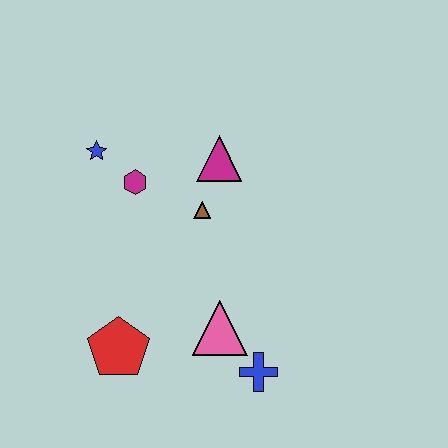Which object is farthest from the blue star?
The blue cross is farthest from the blue star.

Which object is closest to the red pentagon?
The pink triangle is closest to the red pentagon.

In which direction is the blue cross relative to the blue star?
The blue cross is below the blue star.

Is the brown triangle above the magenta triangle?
No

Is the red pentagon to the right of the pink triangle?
No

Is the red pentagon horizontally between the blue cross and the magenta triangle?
No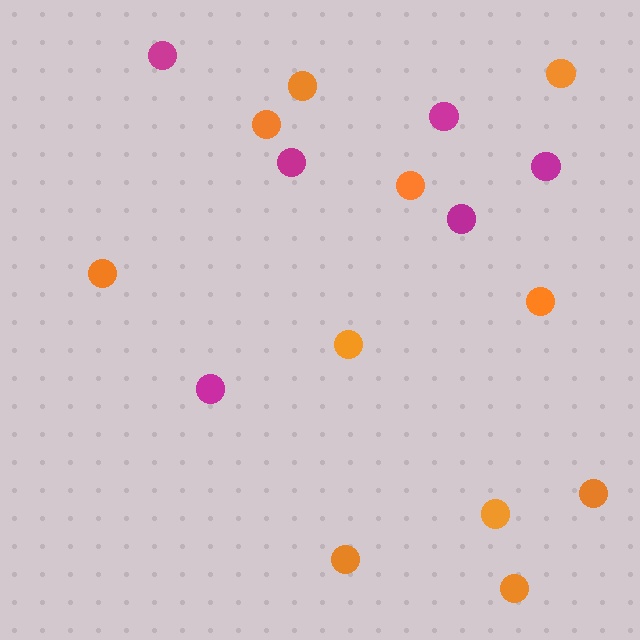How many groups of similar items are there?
There are 2 groups: one group of orange circles (11) and one group of magenta circles (6).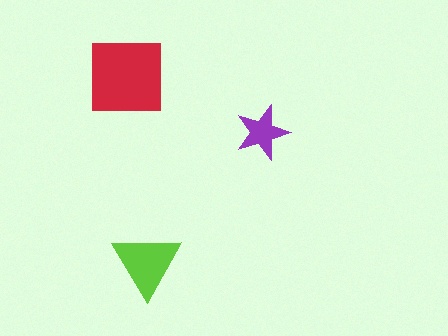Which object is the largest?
The red square.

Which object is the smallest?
The purple star.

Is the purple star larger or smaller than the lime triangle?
Smaller.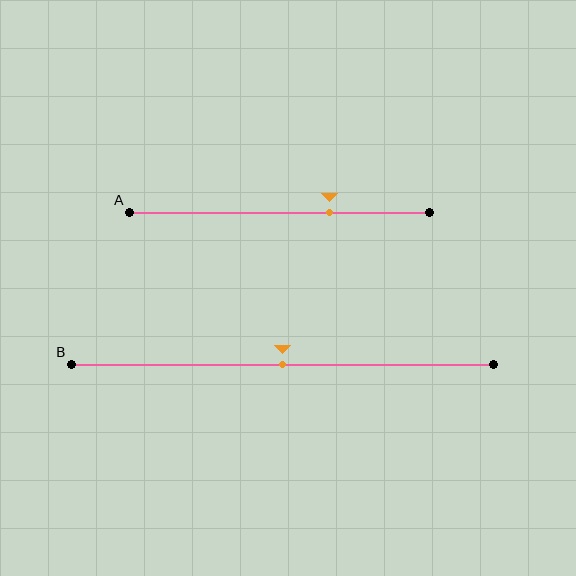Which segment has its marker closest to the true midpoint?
Segment B has its marker closest to the true midpoint.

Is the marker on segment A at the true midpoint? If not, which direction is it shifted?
No, the marker on segment A is shifted to the right by about 17% of the segment length.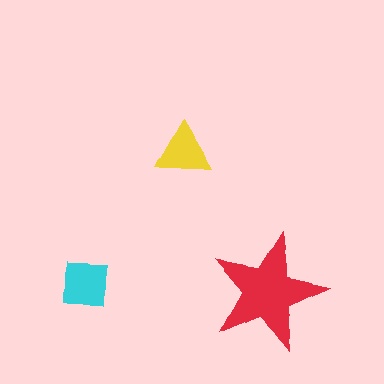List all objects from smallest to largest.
The yellow triangle, the cyan square, the red star.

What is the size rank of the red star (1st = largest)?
1st.